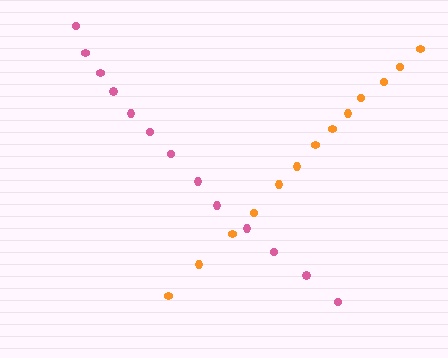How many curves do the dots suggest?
There are 2 distinct paths.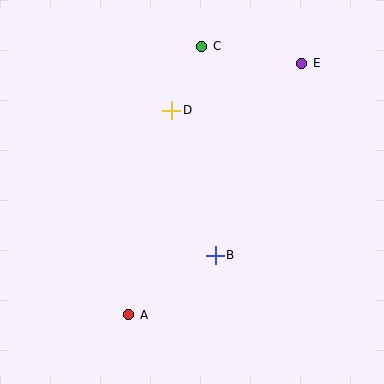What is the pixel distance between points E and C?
The distance between E and C is 101 pixels.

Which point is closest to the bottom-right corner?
Point B is closest to the bottom-right corner.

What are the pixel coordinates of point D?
Point D is at (172, 110).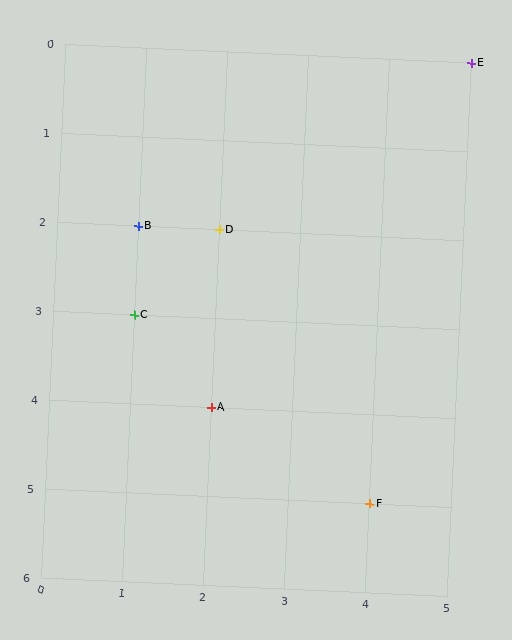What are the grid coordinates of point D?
Point D is at grid coordinates (2, 2).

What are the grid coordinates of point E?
Point E is at grid coordinates (5, 0).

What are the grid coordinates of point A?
Point A is at grid coordinates (2, 4).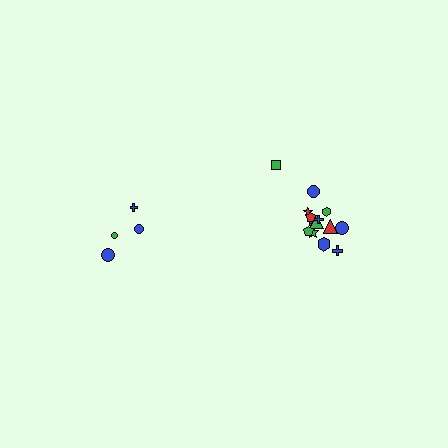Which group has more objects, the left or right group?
The right group.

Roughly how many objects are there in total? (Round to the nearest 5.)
Roughly 20 objects in total.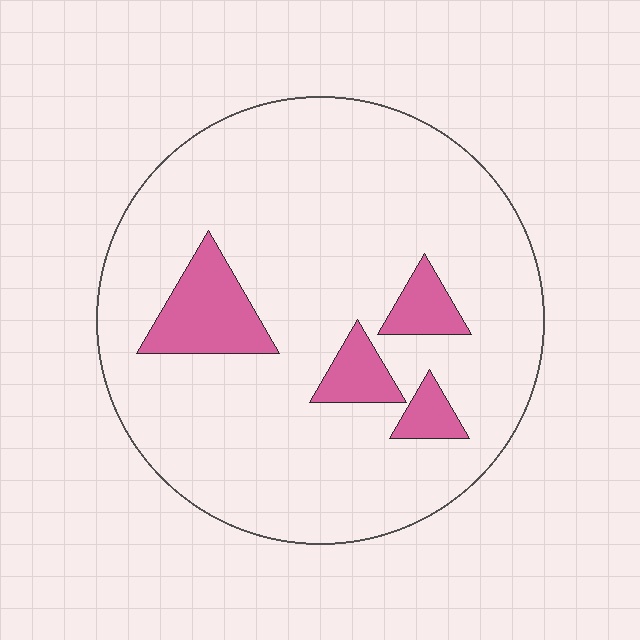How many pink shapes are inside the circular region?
4.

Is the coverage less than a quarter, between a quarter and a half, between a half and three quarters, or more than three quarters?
Less than a quarter.